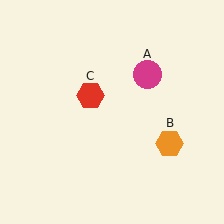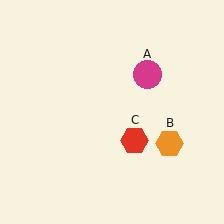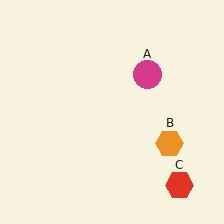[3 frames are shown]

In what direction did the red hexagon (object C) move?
The red hexagon (object C) moved down and to the right.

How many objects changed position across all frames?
1 object changed position: red hexagon (object C).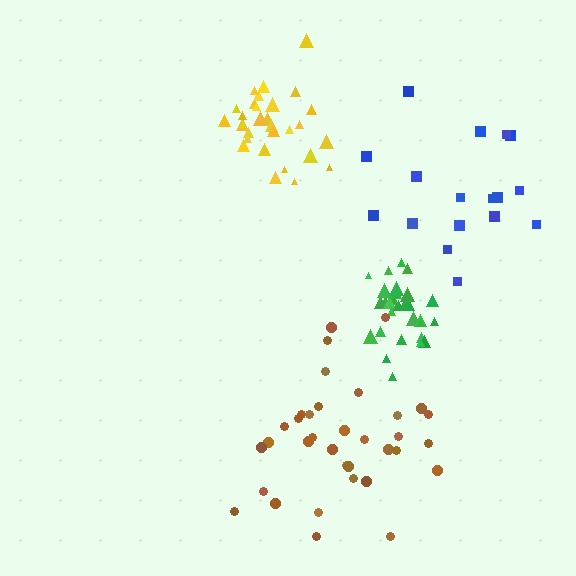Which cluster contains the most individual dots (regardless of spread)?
Brown (35).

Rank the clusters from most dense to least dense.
green, yellow, brown, blue.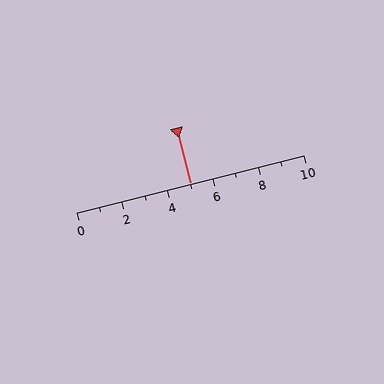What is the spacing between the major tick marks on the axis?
The major ticks are spaced 2 apart.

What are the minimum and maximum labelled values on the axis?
The axis runs from 0 to 10.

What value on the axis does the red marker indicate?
The marker indicates approximately 5.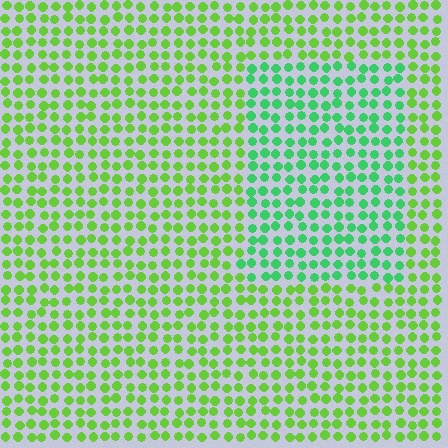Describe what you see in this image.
The image is filled with small lime elements in a uniform arrangement. A rectangle-shaped region is visible where the elements are tinted to a slightly different hue, forming a subtle color boundary.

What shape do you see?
I see a rectangle.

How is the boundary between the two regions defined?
The boundary is defined purely by a slight shift in hue (about 37 degrees). Spacing, size, and orientation are identical on both sides.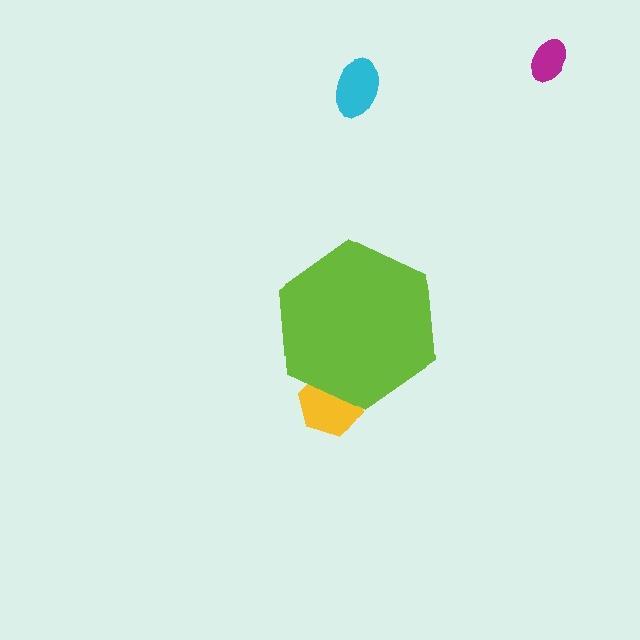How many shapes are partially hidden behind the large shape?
1 shape is partially hidden.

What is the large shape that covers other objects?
A lime hexagon.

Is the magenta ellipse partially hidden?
No, the magenta ellipse is fully visible.